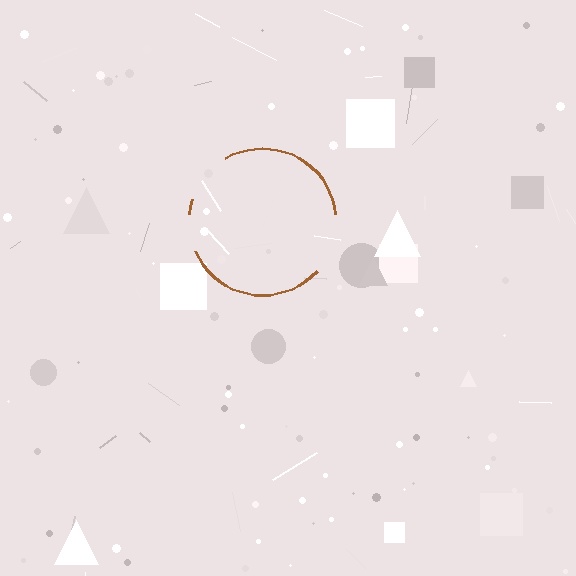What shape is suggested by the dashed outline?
The dashed outline suggests a circle.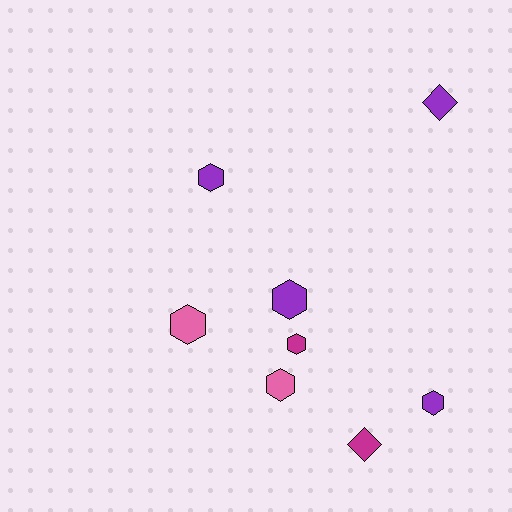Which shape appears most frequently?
Hexagon, with 6 objects.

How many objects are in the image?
There are 8 objects.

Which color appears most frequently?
Purple, with 4 objects.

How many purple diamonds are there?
There is 1 purple diamond.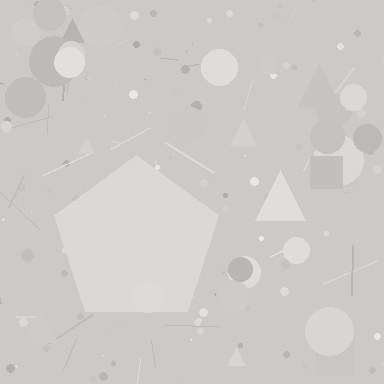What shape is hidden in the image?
A pentagon is hidden in the image.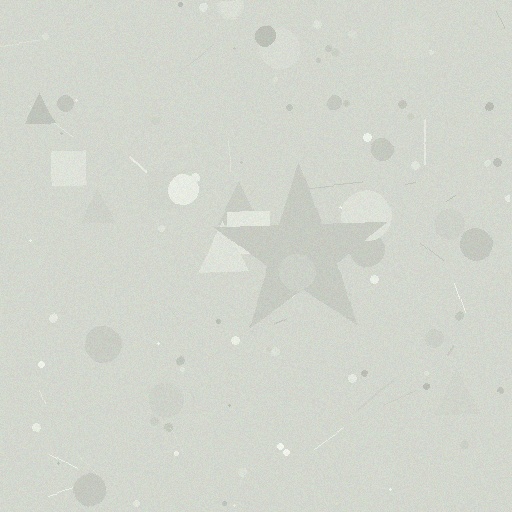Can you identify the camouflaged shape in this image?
The camouflaged shape is a star.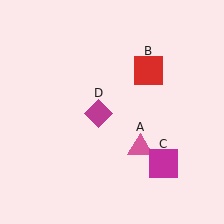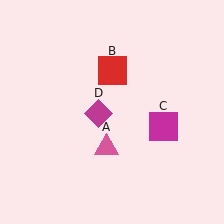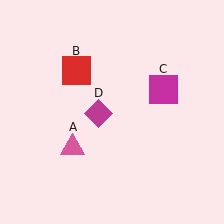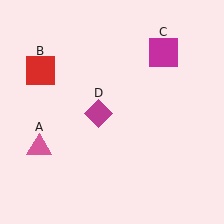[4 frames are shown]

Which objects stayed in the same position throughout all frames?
Magenta diamond (object D) remained stationary.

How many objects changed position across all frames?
3 objects changed position: pink triangle (object A), red square (object B), magenta square (object C).